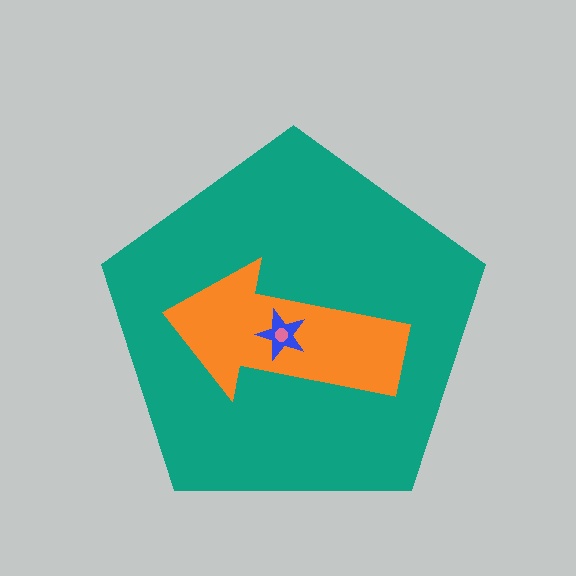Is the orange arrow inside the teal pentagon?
Yes.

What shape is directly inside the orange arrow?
The blue star.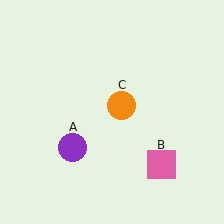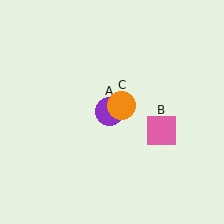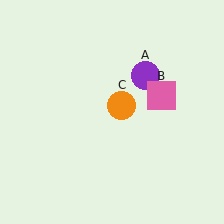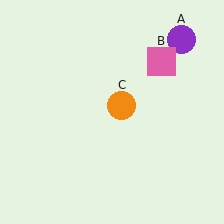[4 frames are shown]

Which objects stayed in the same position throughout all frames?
Orange circle (object C) remained stationary.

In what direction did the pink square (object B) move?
The pink square (object B) moved up.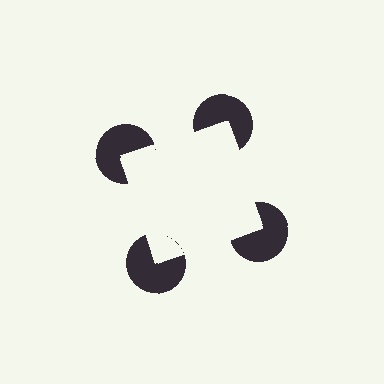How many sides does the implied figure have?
4 sides.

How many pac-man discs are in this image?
There are 4 — one at each vertex of the illusory square.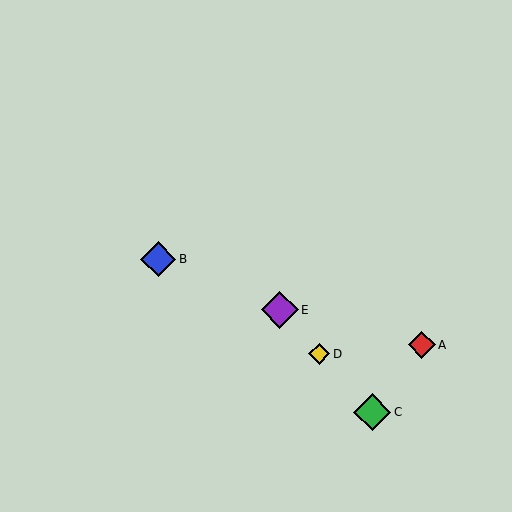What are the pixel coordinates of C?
Object C is at (372, 412).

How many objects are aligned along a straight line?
3 objects (C, D, E) are aligned along a straight line.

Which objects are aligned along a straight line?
Objects C, D, E are aligned along a straight line.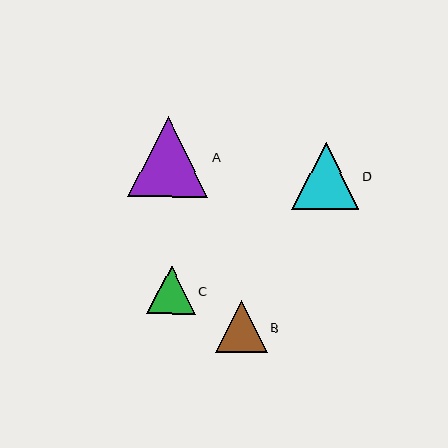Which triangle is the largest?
Triangle A is the largest with a size of approximately 81 pixels.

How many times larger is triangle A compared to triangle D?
Triangle A is approximately 1.2 times the size of triangle D.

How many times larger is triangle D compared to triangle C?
Triangle D is approximately 1.4 times the size of triangle C.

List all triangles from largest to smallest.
From largest to smallest: A, D, B, C.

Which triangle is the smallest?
Triangle C is the smallest with a size of approximately 48 pixels.